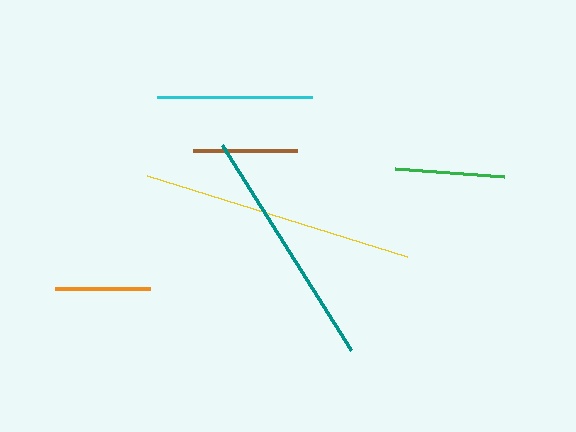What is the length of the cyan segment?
The cyan segment is approximately 155 pixels long.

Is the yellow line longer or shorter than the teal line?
The yellow line is longer than the teal line.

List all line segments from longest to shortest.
From longest to shortest: yellow, teal, cyan, green, brown, orange.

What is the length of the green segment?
The green segment is approximately 109 pixels long.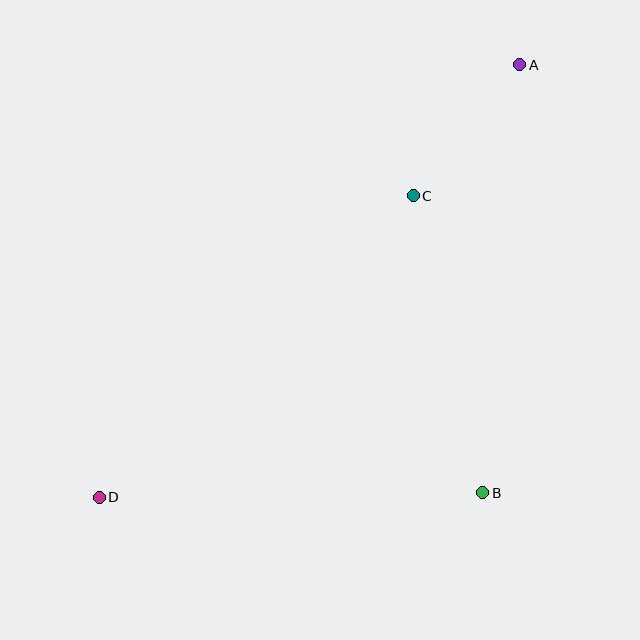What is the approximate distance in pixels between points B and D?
The distance between B and D is approximately 384 pixels.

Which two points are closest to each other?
Points A and C are closest to each other.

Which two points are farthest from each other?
Points A and D are farthest from each other.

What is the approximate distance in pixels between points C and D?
The distance between C and D is approximately 436 pixels.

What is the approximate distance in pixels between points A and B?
The distance between A and B is approximately 429 pixels.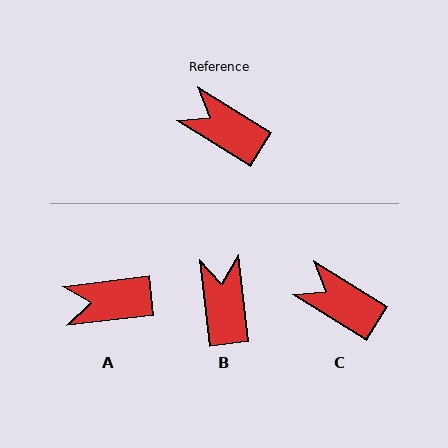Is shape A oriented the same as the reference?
No, it is off by about 38 degrees.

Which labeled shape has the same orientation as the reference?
C.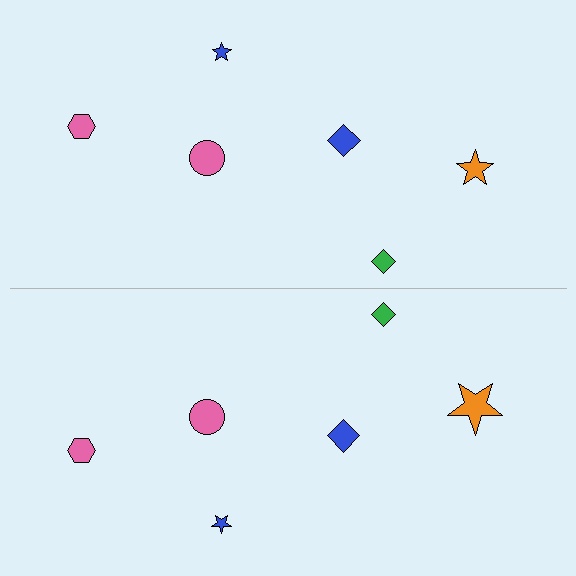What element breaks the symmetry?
The orange star on the bottom side has a different size than its mirror counterpart.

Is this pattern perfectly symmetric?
No, the pattern is not perfectly symmetric. The orange star on the bottom side has a different size than its mirror counterpart.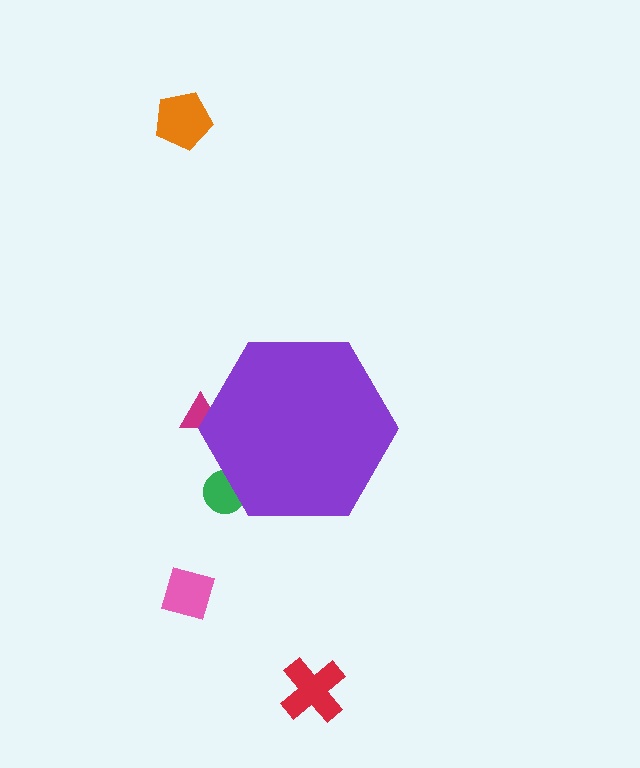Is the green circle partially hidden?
Yes, the green circle is partially hidden behind the purple hexagon.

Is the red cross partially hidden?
No, the red cross is fully visible.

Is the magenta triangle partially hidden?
Yes, the magenta triangle is partially hidden behind the purple hexagon.